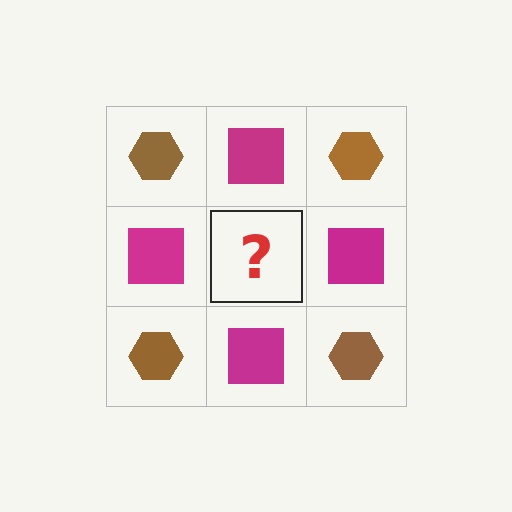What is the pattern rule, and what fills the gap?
The rule is that it alternates brown hexagon and magenta square in a checkerboard pattern. The gap should be filled with a brown hexagon.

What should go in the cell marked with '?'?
The missing cell should contain a brown hexagon.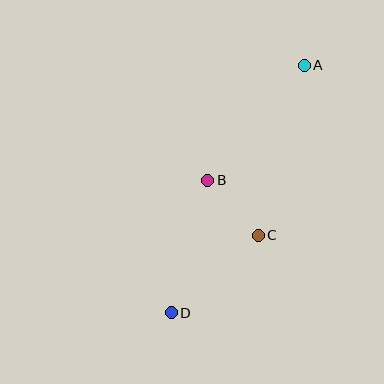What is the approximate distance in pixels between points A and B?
The distance between A and B is approximately 151 pixels.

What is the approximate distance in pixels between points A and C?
The distance between A and C is approximately 176 pixels.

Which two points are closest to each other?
Points B and C are closest to each other.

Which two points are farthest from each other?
Points A and D are farthest from each other.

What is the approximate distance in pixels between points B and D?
The distance between B and D is approximately 137 pixels.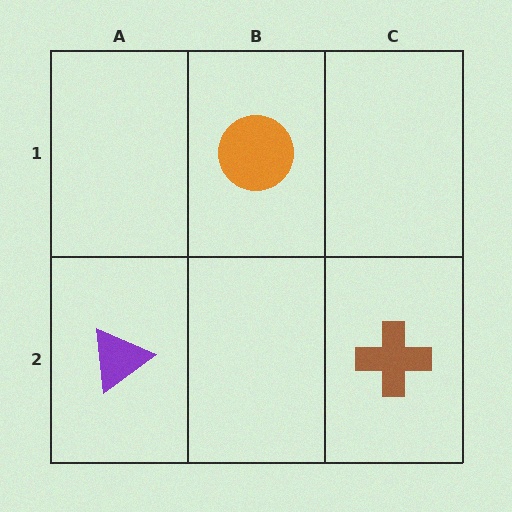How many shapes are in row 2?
2 shapes.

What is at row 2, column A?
A purple triangle.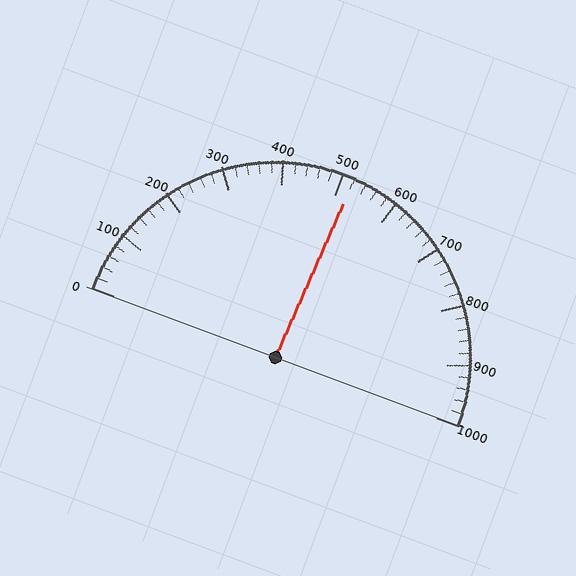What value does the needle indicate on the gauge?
The needle indicates approximately 520.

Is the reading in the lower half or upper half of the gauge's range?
The reading is in the upper half of the range (0 to 1000).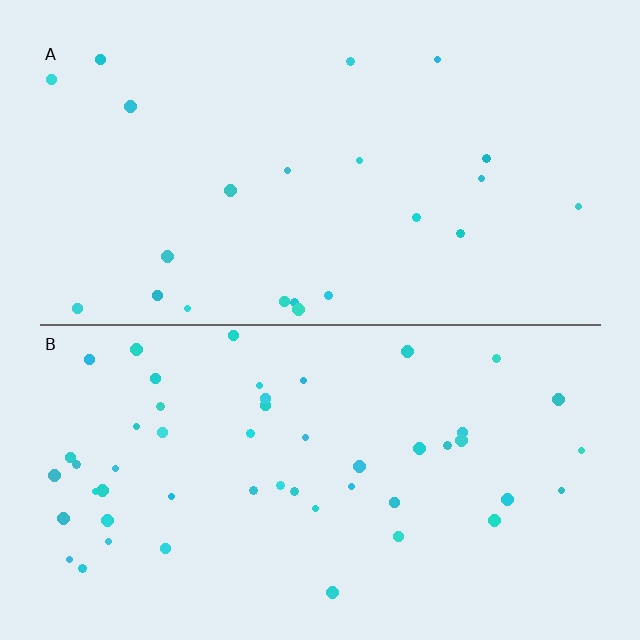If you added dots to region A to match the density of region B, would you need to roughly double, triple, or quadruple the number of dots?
Approximately double.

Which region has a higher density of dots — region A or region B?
B (the bottom).